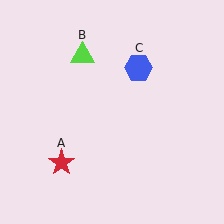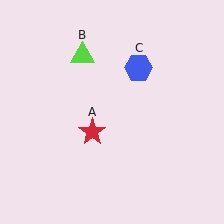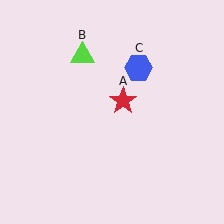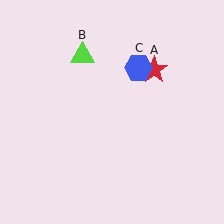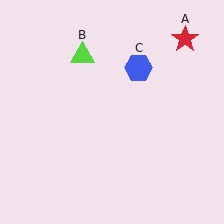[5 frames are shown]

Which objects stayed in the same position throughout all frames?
Lime triangle (object B) and blue hexagon (object C) remained stationary.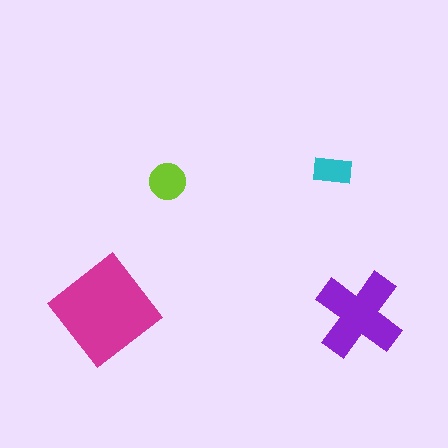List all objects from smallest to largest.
The cyan rectangle, the lime circle, the purple cross, the magenta diamond.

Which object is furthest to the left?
The magenta diamond is leftmost.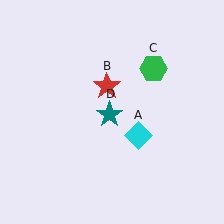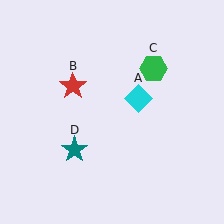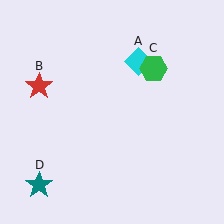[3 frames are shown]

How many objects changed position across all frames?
3 objects changed position: cyan diamond (object A), red star (object B), teal star (object D).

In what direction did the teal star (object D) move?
The teal star (object D) moved down and to the left.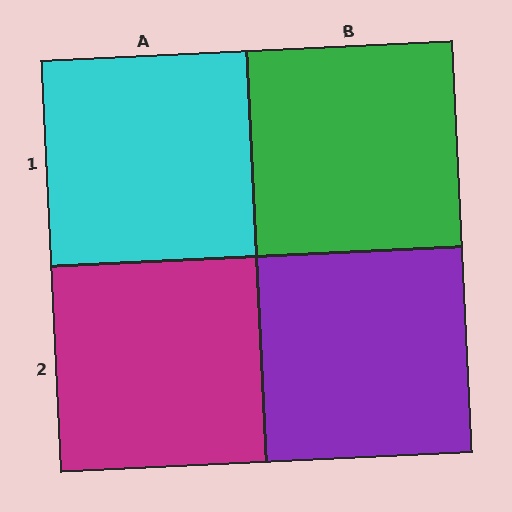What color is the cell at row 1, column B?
Green.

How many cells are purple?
1 cell is purple.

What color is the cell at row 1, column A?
Cyan.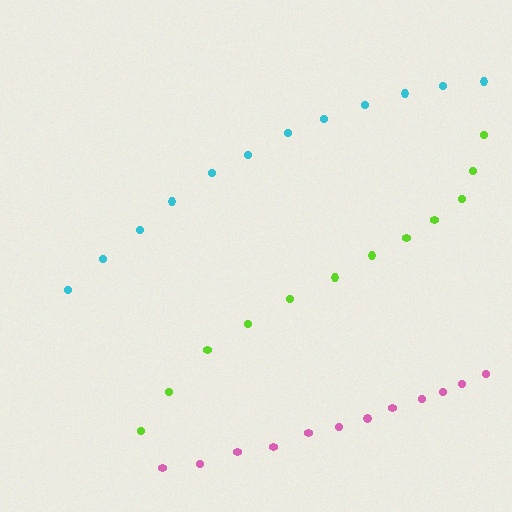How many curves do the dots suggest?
There are 3 distinct paths.